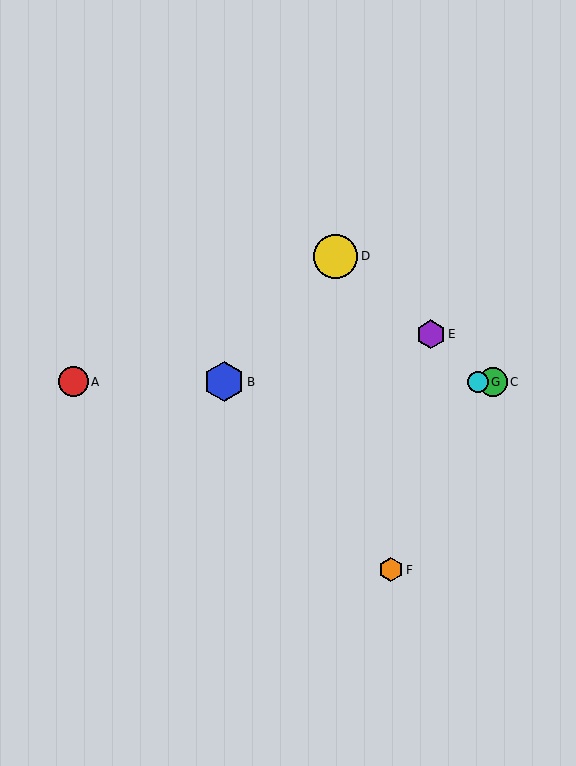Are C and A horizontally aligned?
Yes, both are at y≈382.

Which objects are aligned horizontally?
Objects A, B, C, G are aligned horizontally.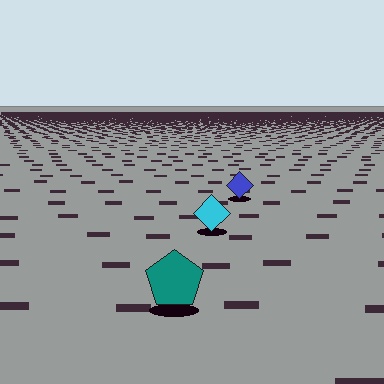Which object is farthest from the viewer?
The blue diamond is farthest from the viewer. It appears smaller and the ground texture around it is denser.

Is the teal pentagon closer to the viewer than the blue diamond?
Yes. The teal pentagon is closer — you can tell from the texture gradient: the ground texture is coarser near it.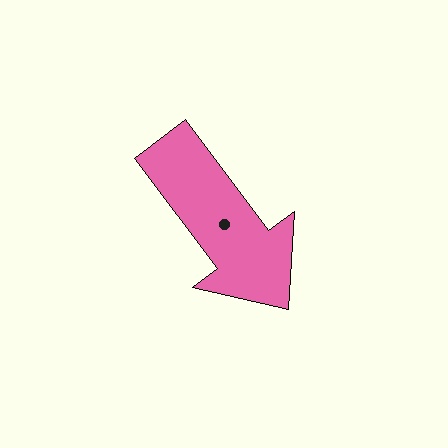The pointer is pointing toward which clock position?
Roughly 5 o'clock.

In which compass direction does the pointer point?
Southeast.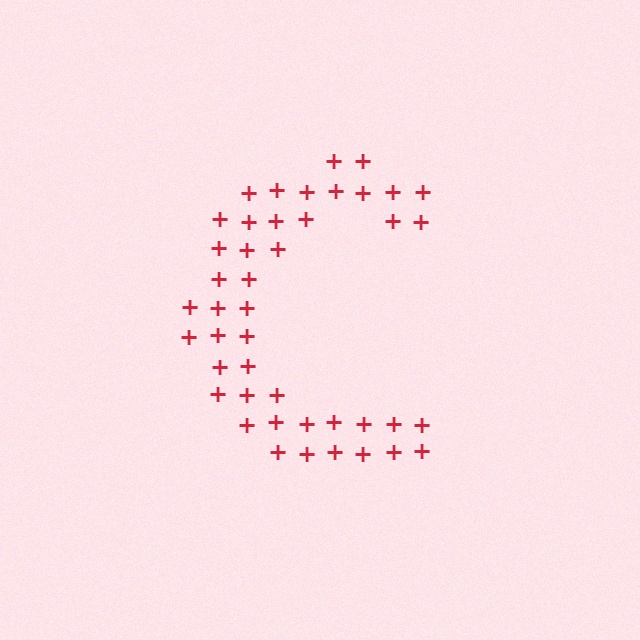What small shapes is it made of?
It is made of small plus signs.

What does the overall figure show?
The overall figure shows the letter C.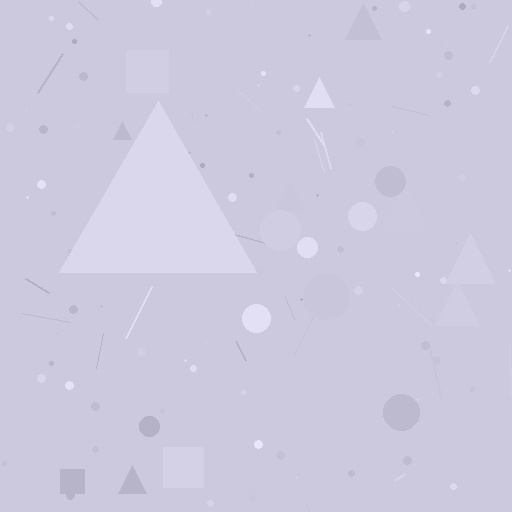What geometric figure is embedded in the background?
A triangle is embedded in the background.